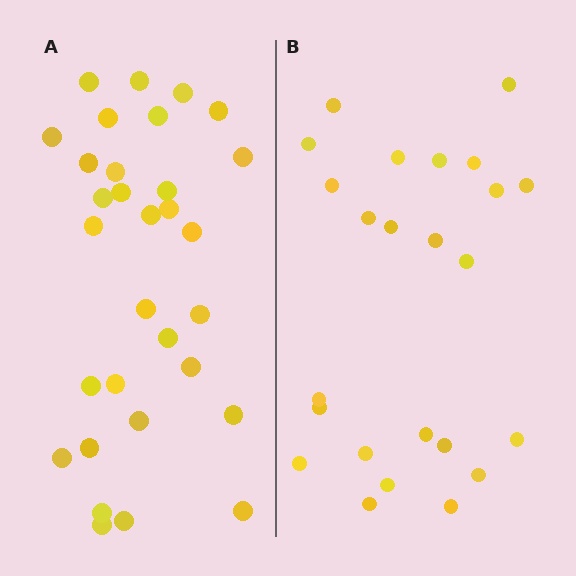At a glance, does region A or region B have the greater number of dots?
Region A (the left region) has more dots.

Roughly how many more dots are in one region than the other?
Region A has roughly 8 or so more dots than region B.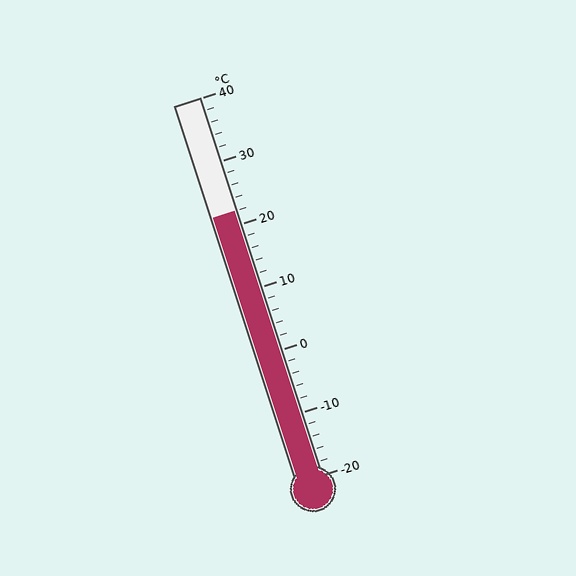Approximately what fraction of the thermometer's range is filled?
The thermometer is filled to approximately 70% of its range.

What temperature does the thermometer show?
The thermometer shows approximately 22°C.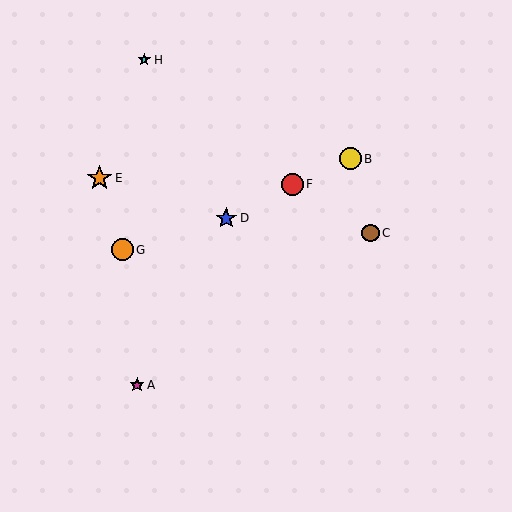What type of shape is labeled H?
Shape H is a cyan star.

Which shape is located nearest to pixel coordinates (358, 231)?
The brown circle (labeled C) at (370, 233) is nearest to that location.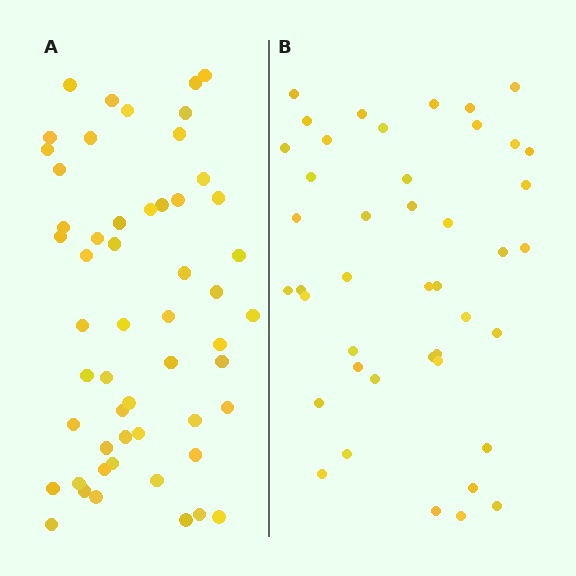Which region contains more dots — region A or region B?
Region A (the left region) has more dots.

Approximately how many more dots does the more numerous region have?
Region A has roughly 12 or so more dots than region B.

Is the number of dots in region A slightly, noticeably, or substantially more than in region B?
Region A has noticeably more, but not dramatically so. The ratio is roughly 1.3 to 1.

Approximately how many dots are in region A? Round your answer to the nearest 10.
About 50 dots. (The exact count is 54, which rounds to 50.)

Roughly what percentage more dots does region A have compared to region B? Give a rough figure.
About 25% more.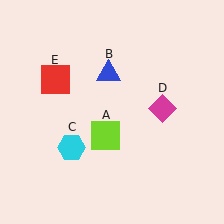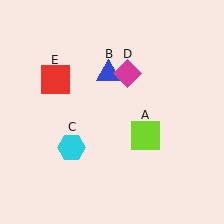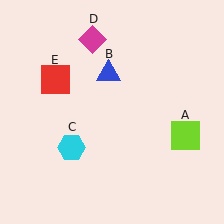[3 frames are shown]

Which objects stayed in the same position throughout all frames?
Blue triangle (object B) and cyan hexagon (object C) and red square (object E) remained stationary.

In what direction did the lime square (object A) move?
The lime square (object A) moved right.